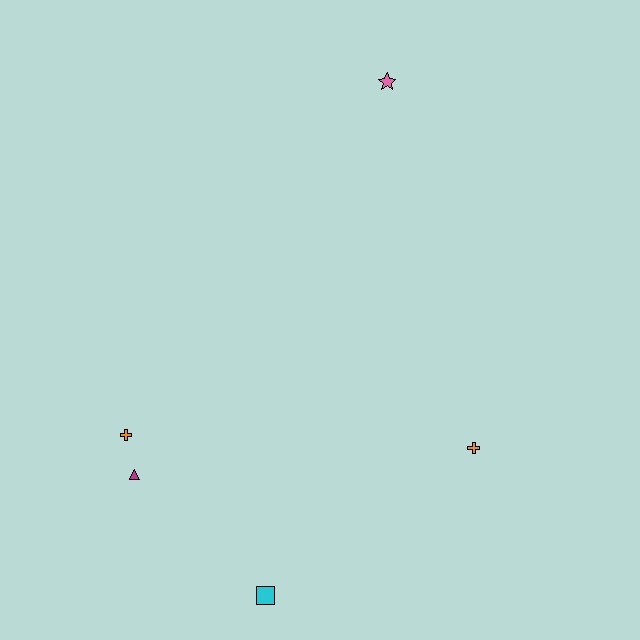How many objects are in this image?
There are 5 objects.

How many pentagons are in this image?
There are no pentagons.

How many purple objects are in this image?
There are no purple objects.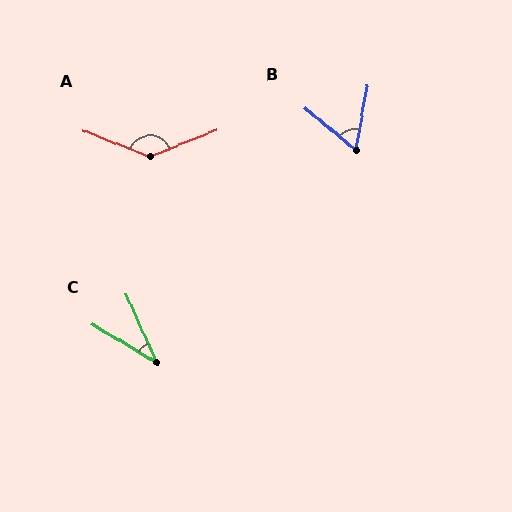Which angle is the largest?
A, at approximately 137 degrees.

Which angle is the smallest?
C, at approximately 35 degrees.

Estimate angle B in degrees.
Approximately 60 degrees.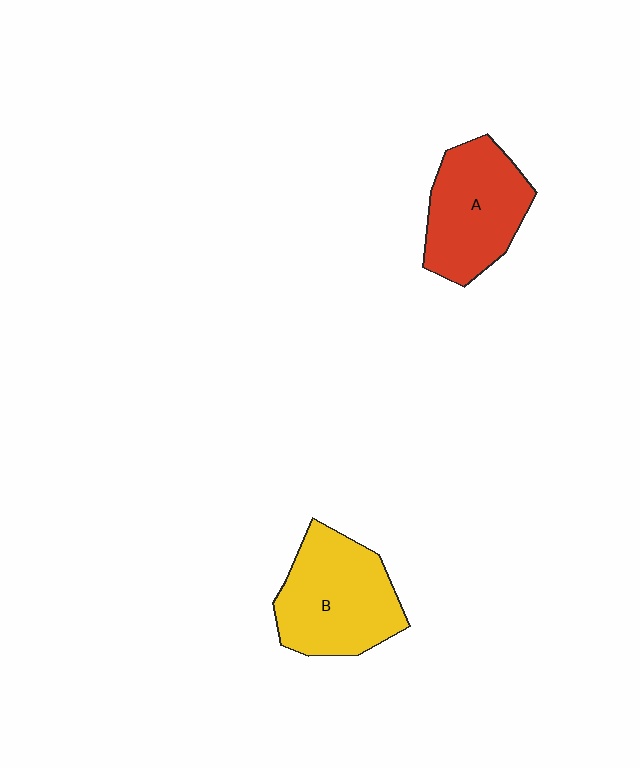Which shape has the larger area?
Shape B (yellow).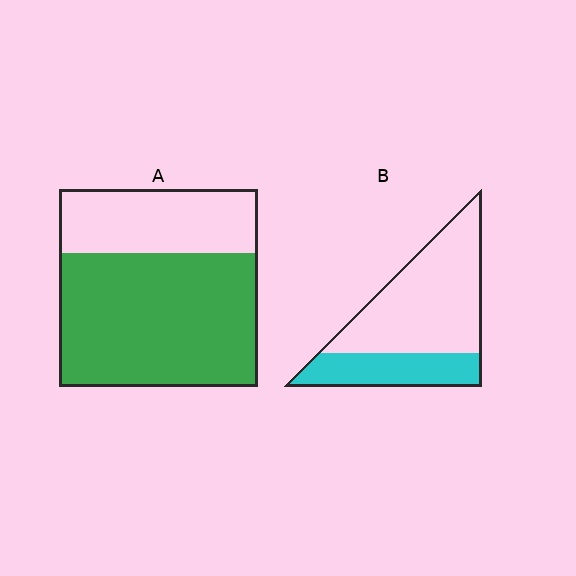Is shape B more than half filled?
No.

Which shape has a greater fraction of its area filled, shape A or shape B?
Shape A.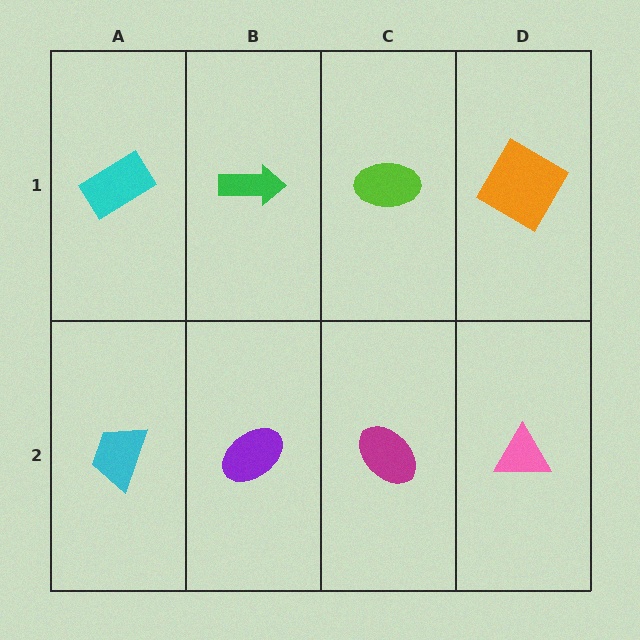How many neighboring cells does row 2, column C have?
3.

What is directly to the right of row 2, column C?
A pink triangle.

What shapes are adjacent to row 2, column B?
A green arrow (row 1, column B), a cyan trapezoid (row 2, column A), a magenta ellipse (row 2, column C).